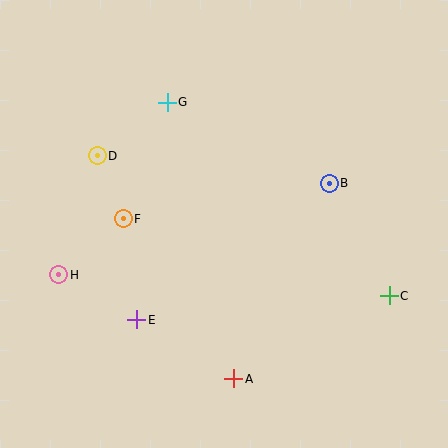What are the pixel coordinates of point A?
Point A is at (234, 379).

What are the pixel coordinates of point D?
Point D is at (97, 156).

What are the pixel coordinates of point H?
Point H is at (59, 275).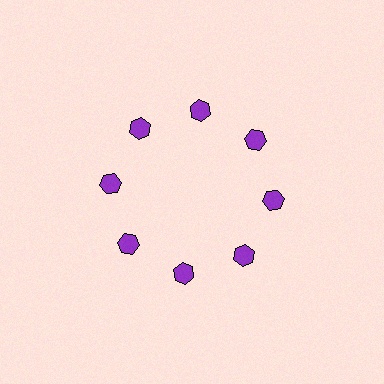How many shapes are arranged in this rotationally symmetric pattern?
There are 8 shapes, arranged in 8 groups of 1.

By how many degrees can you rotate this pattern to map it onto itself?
The pattern maps onto itself every 45 degrees of rotation.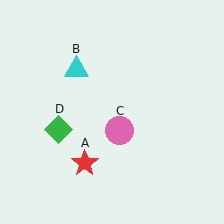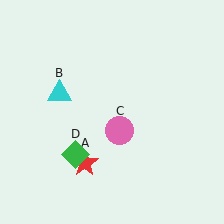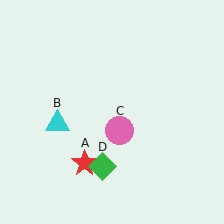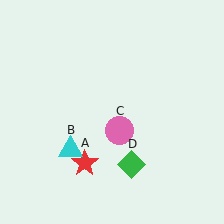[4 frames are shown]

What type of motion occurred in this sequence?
The cyan triangle (object B), green diamond (object D) rotated counterclockwise around the center of the scene.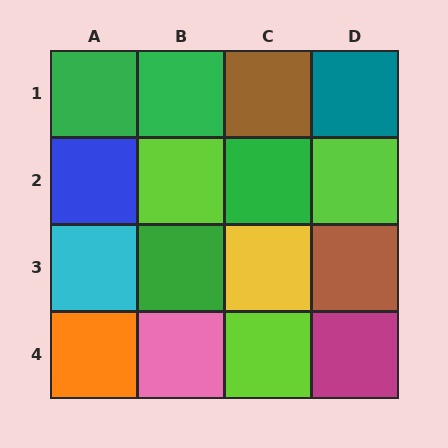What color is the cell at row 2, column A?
Blue.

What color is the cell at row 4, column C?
Lime.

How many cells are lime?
3 cells are lime.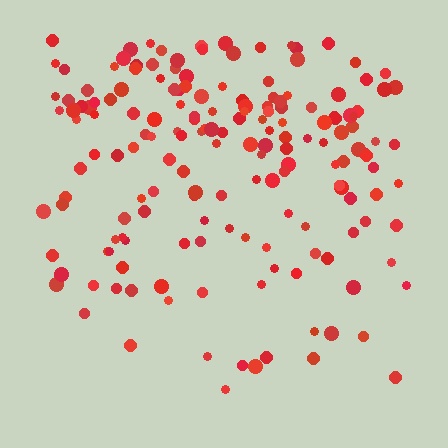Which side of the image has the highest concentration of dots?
The top.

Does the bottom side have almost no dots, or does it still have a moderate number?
Still a moderate number, just noticeably fewer than the top.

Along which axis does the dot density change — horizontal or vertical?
Vertical.